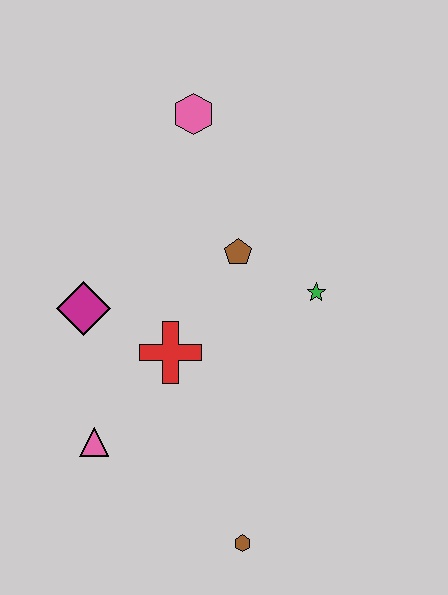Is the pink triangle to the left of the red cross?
Yes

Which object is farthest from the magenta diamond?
The brown hexagon is farthest from the magenta diamond.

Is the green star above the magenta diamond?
Yes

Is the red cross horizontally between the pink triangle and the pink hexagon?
Yes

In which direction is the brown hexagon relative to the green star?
The brown hexagon is below the green star.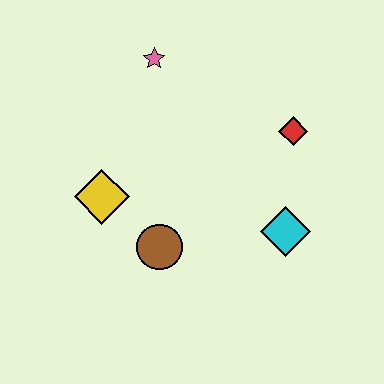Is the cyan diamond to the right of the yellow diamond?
Yes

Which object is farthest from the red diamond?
The yellow diamond is farthest from the red diamond.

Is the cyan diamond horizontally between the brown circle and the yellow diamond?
No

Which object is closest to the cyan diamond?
The red diamond is closest to the cyan diamond.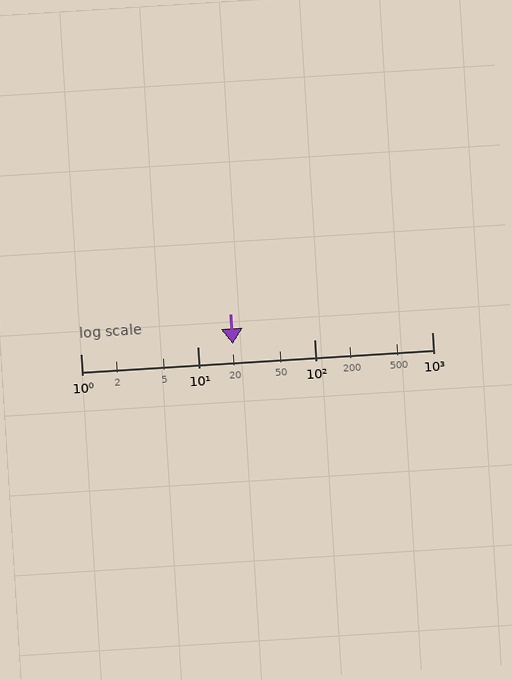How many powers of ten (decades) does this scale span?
The scale spans 3 decades, from 1 to 1000.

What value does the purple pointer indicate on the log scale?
The pointer indicates approximately 20.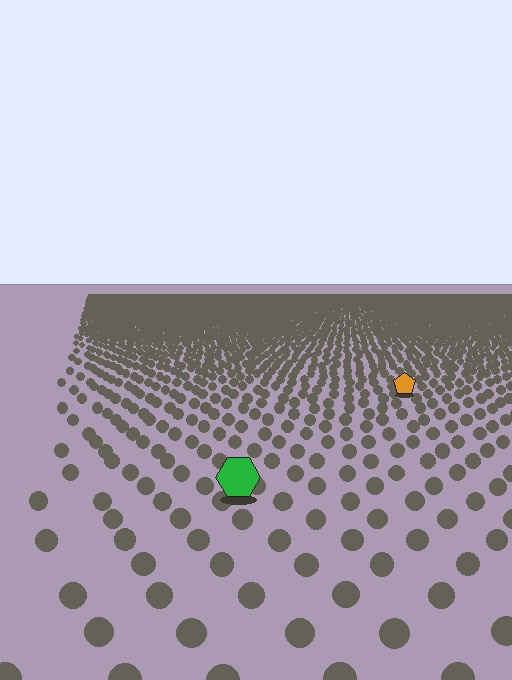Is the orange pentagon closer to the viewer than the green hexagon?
No. The green hexagon is closer — you can tell from the texture gradient: the ground texture is coarser near it.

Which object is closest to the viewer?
The green hexagon is closest. The texture marks near it are larger and more spread out.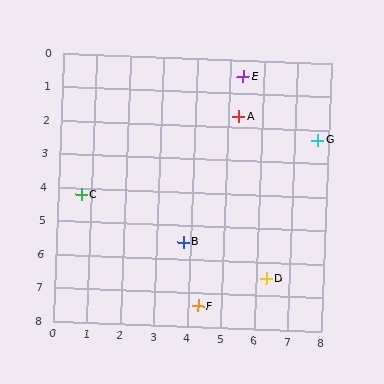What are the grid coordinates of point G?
Point G is at approximately (7.7, 2.3).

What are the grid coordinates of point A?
Point A is at approximately (5.3, 1.7).